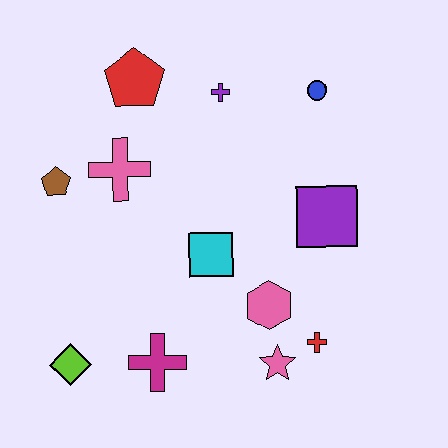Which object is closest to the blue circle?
The purple cross is closest to the blue circle.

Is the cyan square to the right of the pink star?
No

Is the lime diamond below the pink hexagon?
Yes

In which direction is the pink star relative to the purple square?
The pink star is below the purple square.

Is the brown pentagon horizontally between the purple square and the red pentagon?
No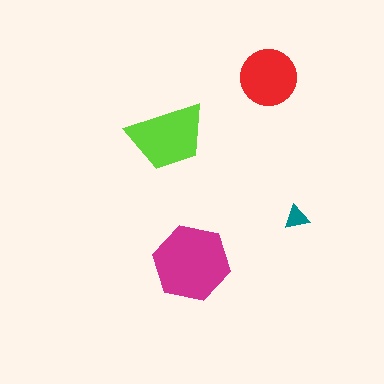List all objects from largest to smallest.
The magenta hexagon, the lime trapezoid, the red circle, the teal triangle.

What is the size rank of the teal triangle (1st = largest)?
4th.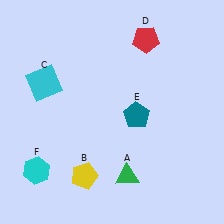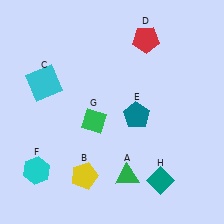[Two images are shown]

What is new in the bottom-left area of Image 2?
A green diamond (G) was added in the bottom-left area of Image 2.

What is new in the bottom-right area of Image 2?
A teal diamond (H) was added in the bottom-right area of Image 2.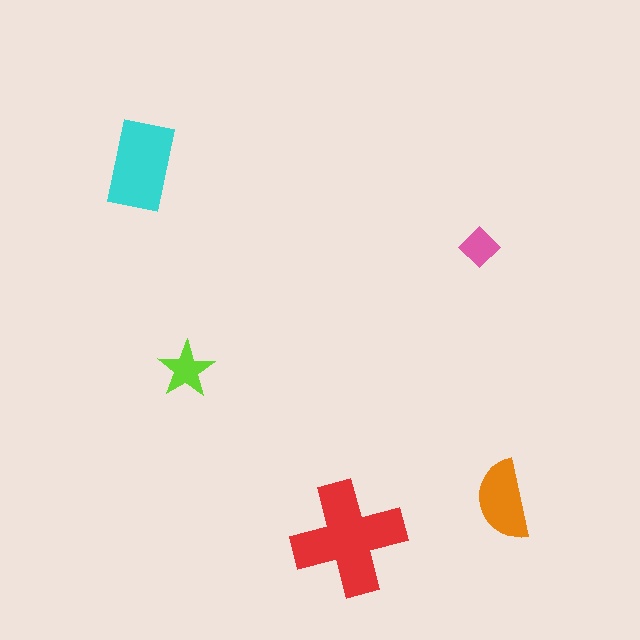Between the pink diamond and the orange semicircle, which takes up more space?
The orange semicircle.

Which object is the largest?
The red cross.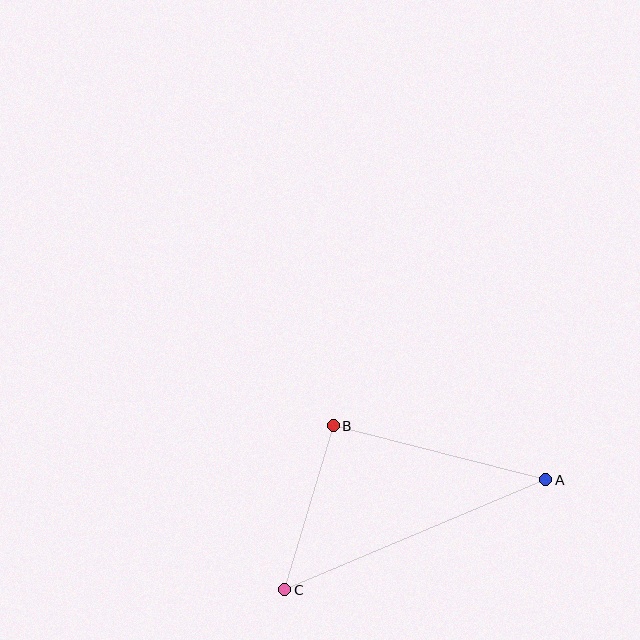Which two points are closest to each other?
Points B and C are closest to each other.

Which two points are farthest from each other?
Points A and C are farthest from each other.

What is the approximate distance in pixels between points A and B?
The distance between A and B is approximately 219 pixels.